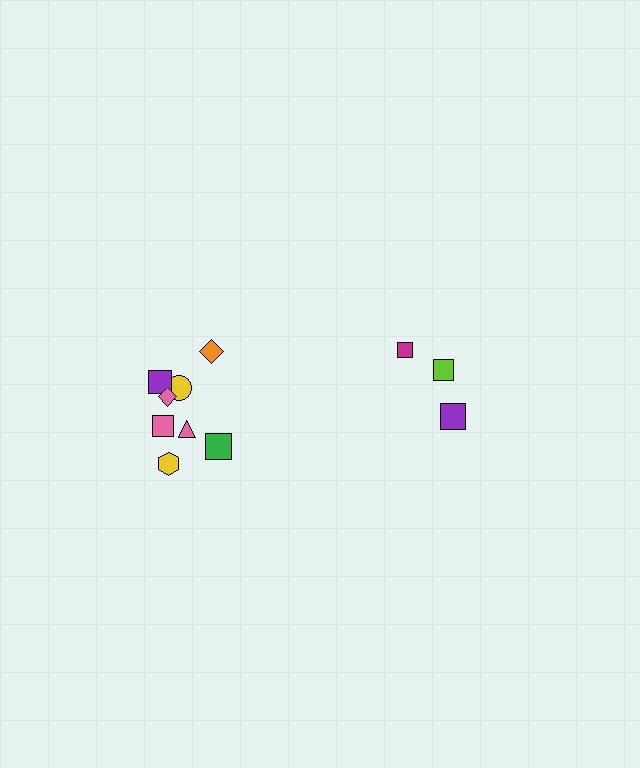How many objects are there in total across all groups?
There are 11 objects.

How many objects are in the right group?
There are 3 objects.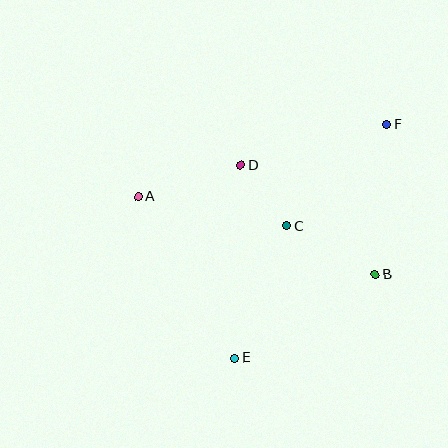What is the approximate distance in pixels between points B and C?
The distance between B and C is approximately 101 pixels.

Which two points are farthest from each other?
Points E and F are farthest from each other.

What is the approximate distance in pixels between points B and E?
The distance between B and E is approximately 164 pixels.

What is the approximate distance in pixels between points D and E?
The distance between D and E is approximately 193 pixels.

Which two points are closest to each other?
Points C and D are closest to each other.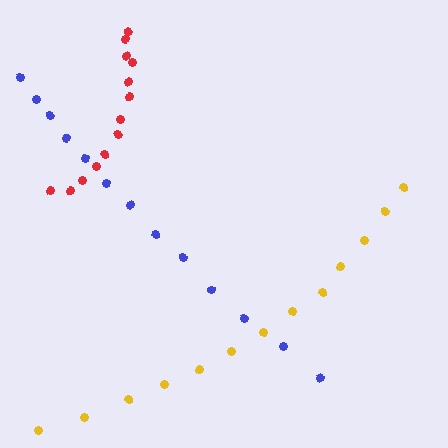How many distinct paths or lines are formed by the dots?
There are 3 distinct paths.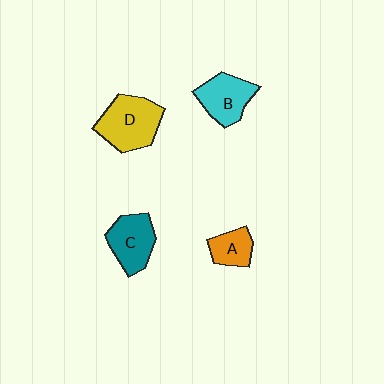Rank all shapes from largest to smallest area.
From largest to smallest: D (yellow), C (teal), B (cyan), A (orange).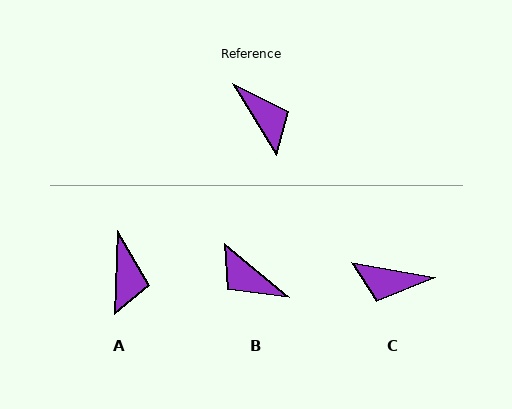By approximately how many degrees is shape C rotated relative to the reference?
Approximately 131 degrees clockwise.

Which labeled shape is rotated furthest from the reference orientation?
B, about 161 degrees away.